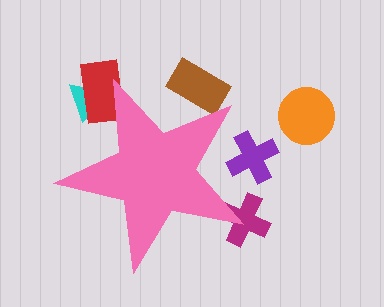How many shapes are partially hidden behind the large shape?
5 shapes are partially hidden.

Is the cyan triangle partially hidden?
Yes, the cyan triangle is partially hidden behind the pink star.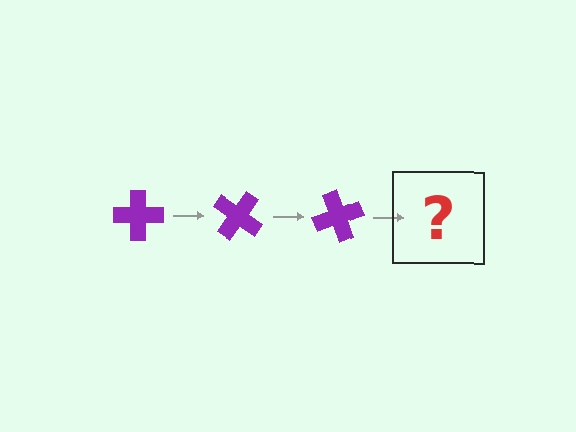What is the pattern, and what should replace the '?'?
The pattern is that the cross rotates 35 degrees each step. The '?' should be a purple cross rotated 105 degrees.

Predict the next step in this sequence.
The next step is a purple cross rotated 105 degrees.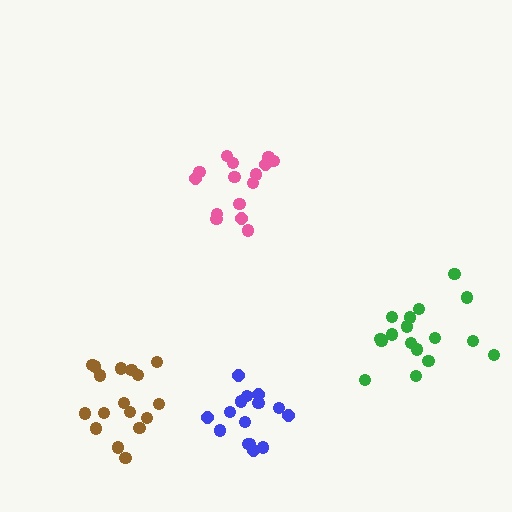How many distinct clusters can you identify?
There are 4 distinct clusters.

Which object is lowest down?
The blue cluster is bottommost.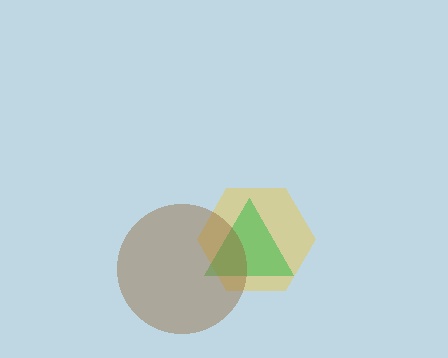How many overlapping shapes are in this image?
There are 3 overlapping shapes in the image.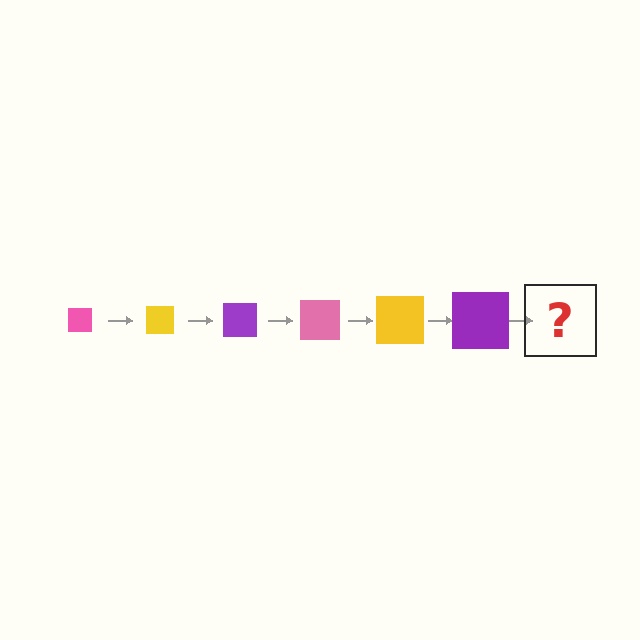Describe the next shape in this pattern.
It should be a pink square, larger than the previous one.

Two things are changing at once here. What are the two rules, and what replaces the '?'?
The two rules are that the square grows larger each step and the color cycles through pink, yellow, and purple. The '?' should be a pink square, larger than the previous one.